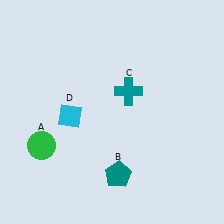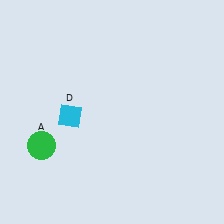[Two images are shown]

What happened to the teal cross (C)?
The teal cross (C) was removed in Image 2. It was in the top-right area of Image 1.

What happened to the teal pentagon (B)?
The teal pentagon (B) was removed in Image 2. It was in the bottom-right area of Image 1.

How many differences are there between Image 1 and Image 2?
There are 2 differences between the two images.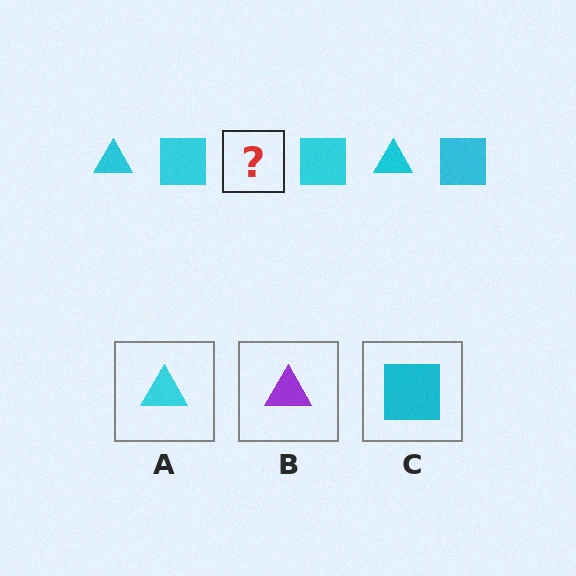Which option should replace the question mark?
Option A.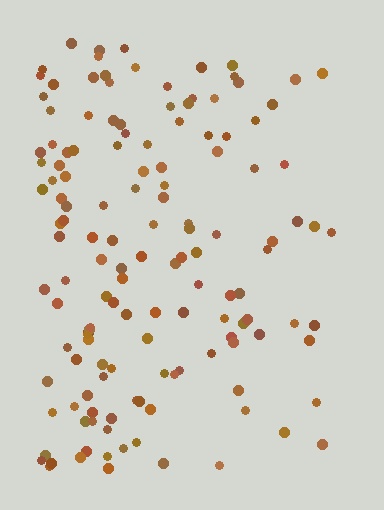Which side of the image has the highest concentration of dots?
The left.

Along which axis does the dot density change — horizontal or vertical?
Horizontal.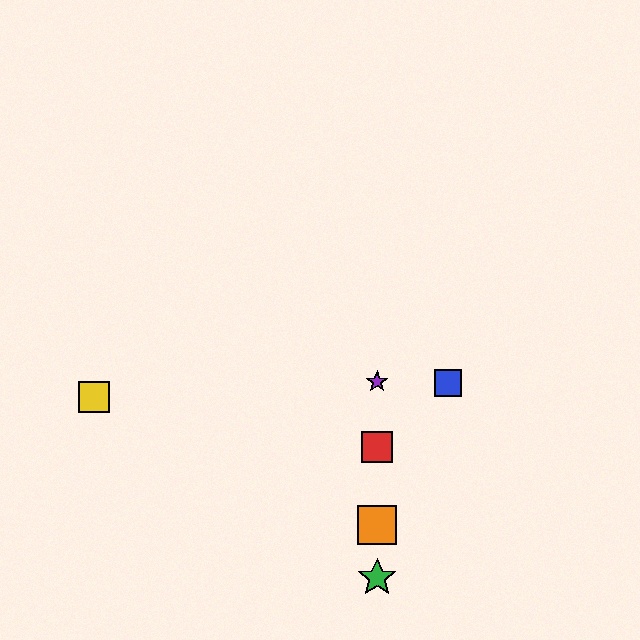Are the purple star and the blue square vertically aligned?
No, the purple star is at x≈377 and the blue square is at x≈448.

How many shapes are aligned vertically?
4 shapes (the red square, the green star, the purple star, the orange square) are aligned vertically.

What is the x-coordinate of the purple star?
The purple star is at x≈377.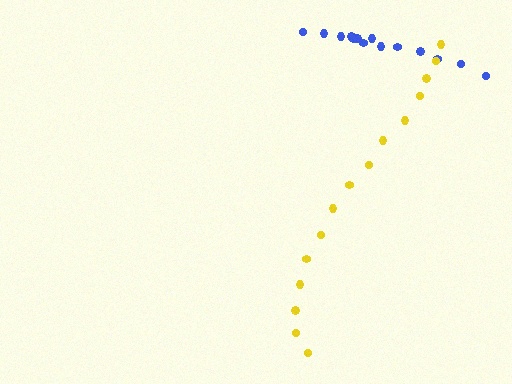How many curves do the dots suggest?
There are 2 distinct paths.